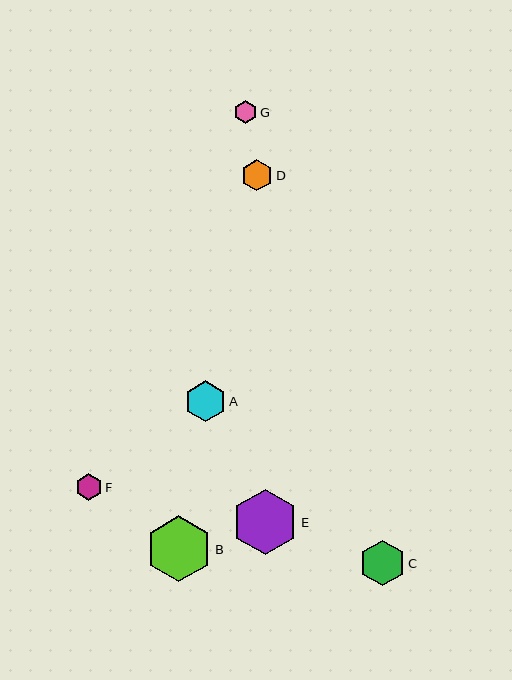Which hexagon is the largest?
Hexagon B is the largest with a size of approximately 66 pixels.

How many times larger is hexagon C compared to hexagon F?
Hexagon C is approximately 1.7 times the size of hexagon F.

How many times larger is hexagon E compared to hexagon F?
Hexagon E is approximately 2.4 times the size of hexagon F.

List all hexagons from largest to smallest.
From largest to smallest: B, E, C, A, D, F, G.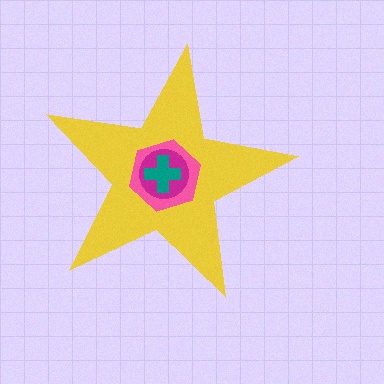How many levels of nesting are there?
4.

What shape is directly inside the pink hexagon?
The magenta circle.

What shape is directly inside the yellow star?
The pink hexagon.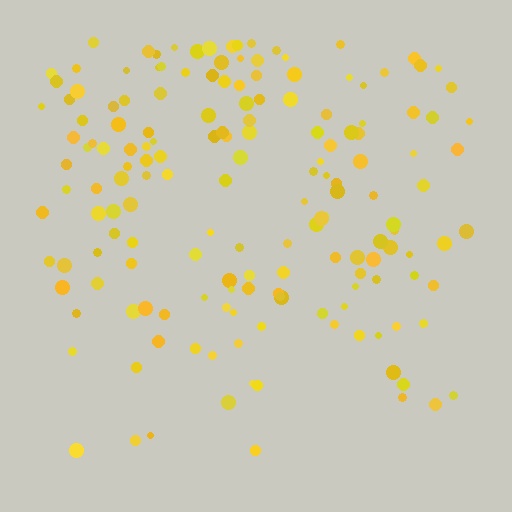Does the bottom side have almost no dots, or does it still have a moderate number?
Still a moderate number, just noticeably fewer than the top.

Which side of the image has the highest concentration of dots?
The top.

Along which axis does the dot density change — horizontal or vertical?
Vertical.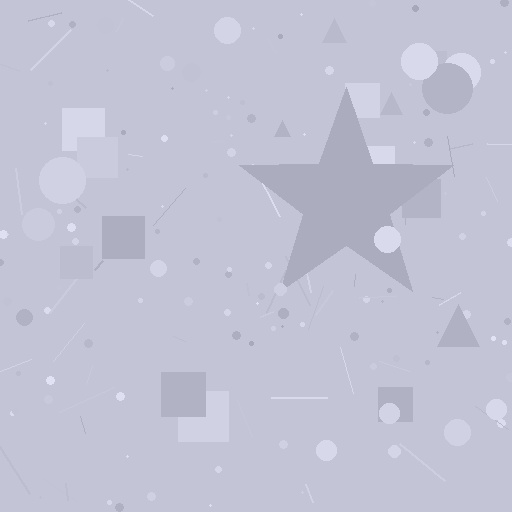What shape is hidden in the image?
A star is hidden in the image.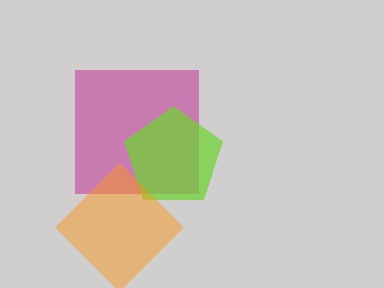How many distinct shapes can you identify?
There are 3 distinct shapes: a magenta square, a lime pentagon, an orange diamond.